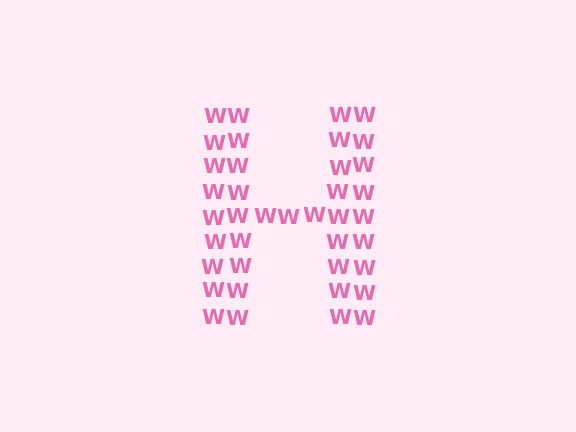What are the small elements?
The small elements are letter W's.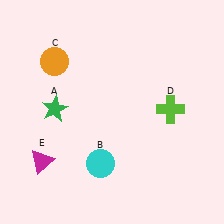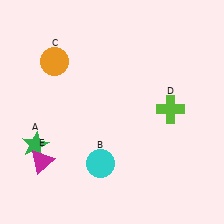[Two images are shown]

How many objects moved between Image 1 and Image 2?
1 object moved between the two images.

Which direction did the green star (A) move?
The green star (A) moved down.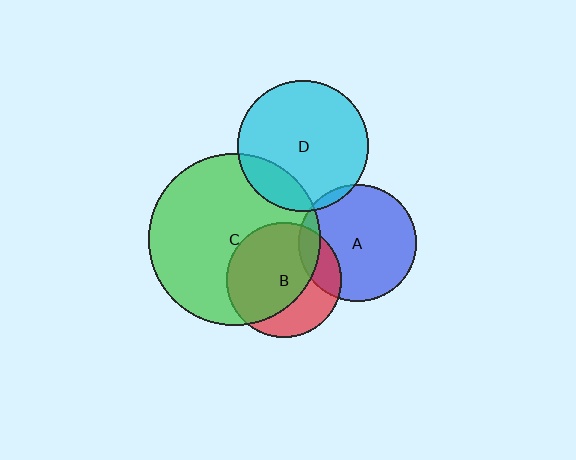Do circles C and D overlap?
Yes.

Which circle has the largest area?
Circle C (green).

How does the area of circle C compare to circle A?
Approximately 2.1 times.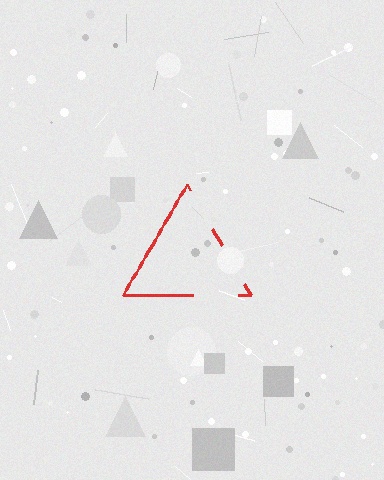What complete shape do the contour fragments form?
The contour fragments form a triangle.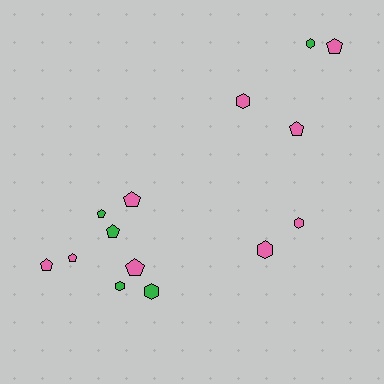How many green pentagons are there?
There are 2 green pentagons.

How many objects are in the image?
There are 14 objects.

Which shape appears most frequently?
Pentagon, with 8 objects.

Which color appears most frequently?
Pink, with 9 objects.